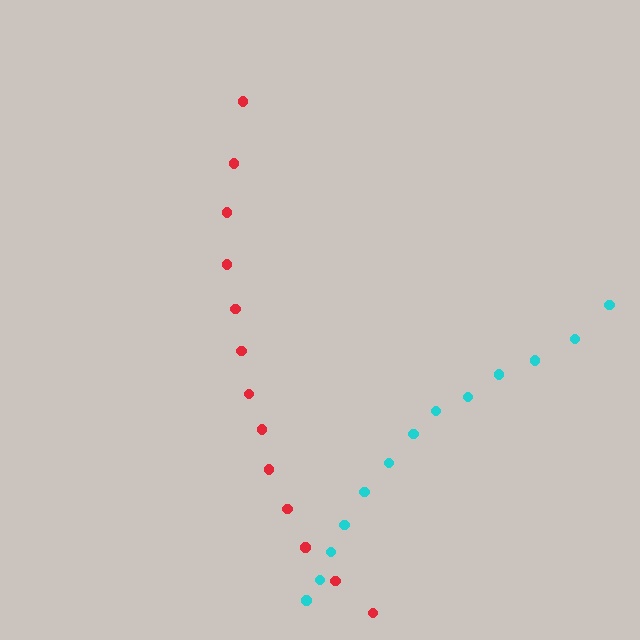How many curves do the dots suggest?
There are 2 distinct paths.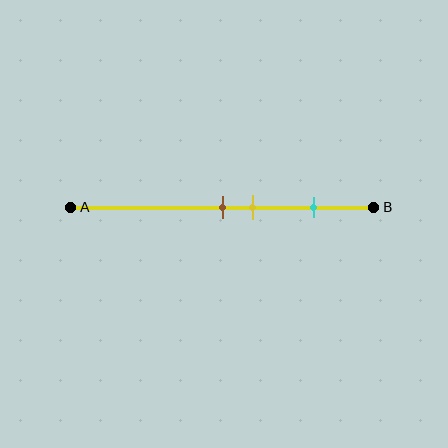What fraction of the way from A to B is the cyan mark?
The cyan mark is approximately 80% (0.8) of the way from A to B.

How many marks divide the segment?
There are 3 marks dividing the segment.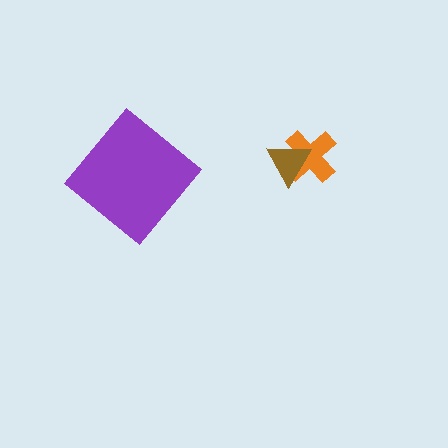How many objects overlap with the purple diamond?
0 objects overlap with the purple diamond.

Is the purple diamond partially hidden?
No, no other shape covers it.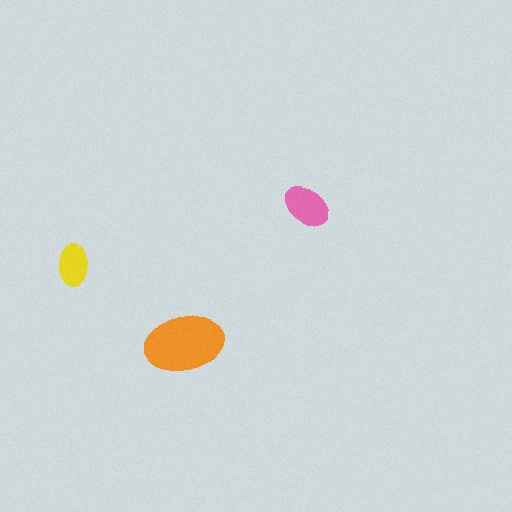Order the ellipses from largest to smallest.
the orange one, the pink one, the yellow one.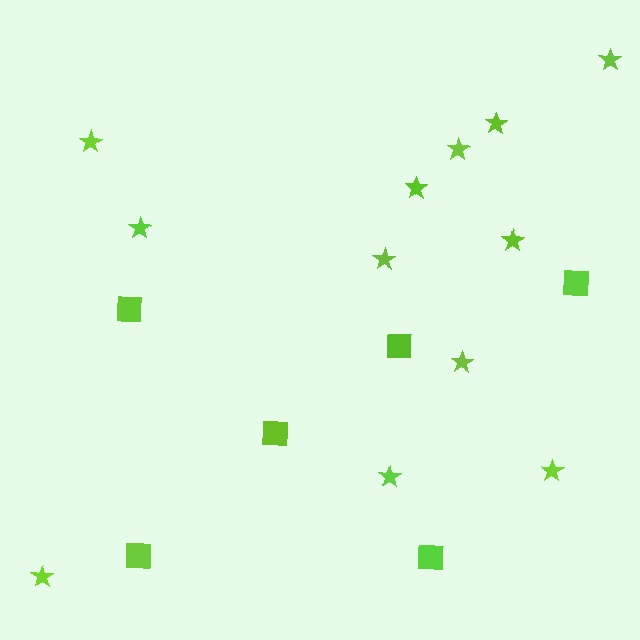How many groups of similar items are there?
There are 2 groups: one group of stars (12) and one group of squares (6).